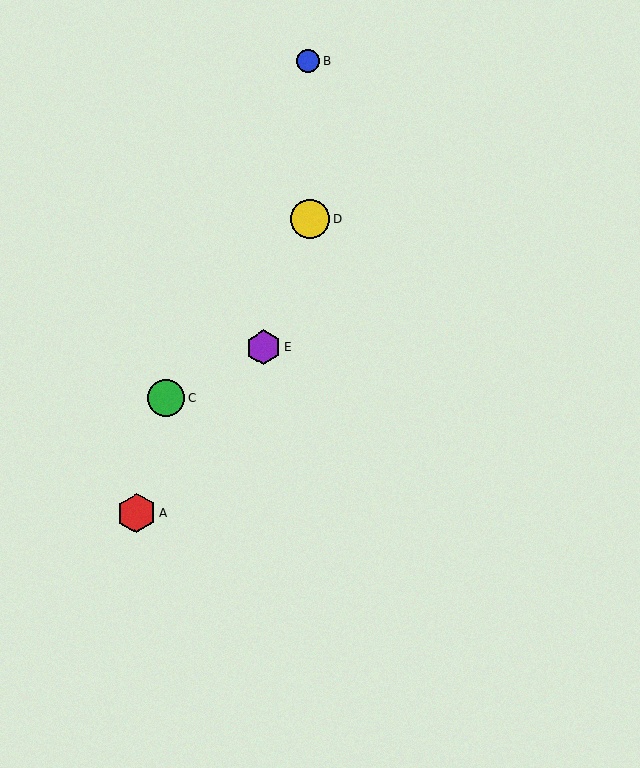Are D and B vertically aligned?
Yes, both are at x≈310.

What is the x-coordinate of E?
Object E is at x≈264.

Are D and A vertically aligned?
No, D is at x≈310 and A is at x≈137.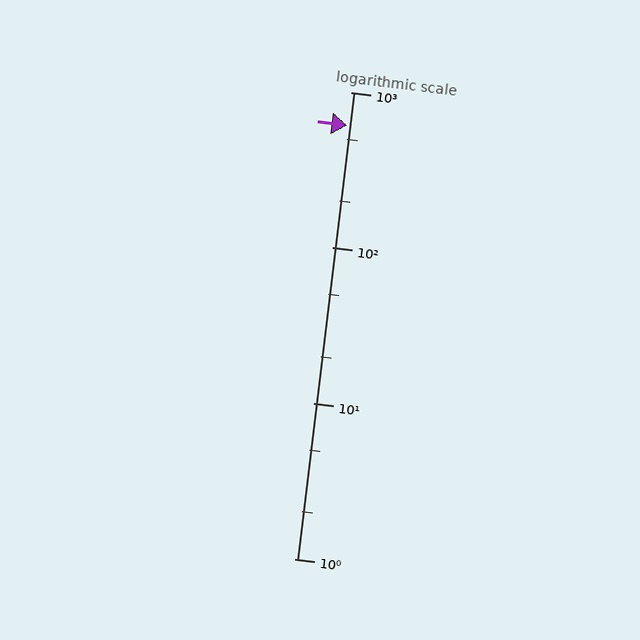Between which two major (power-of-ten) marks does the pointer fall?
The pointer is between 100 and 1000.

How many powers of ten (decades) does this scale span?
The scale spans 3 decades, from 1 to 1000.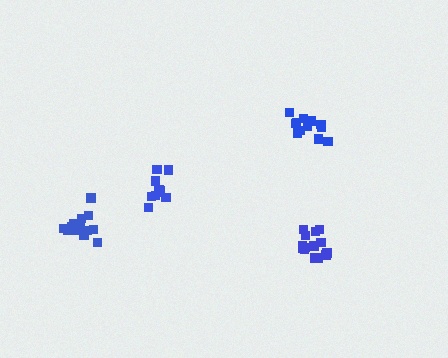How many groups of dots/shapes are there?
There are 4 groups.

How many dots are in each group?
Group 1: 12 dots, Group 2: 10 dots, Group 3: 16 dots, Group 4: 14 dots (52 total).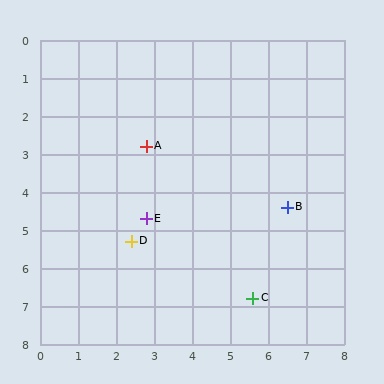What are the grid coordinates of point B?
Point B is at approximately (6.5, 4.4).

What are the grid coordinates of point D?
Point D is at approximately (2.4, 5.3).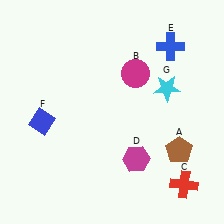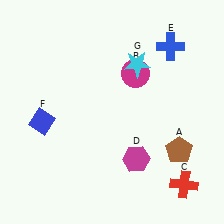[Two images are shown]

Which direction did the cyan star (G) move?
The cyan star (G) moved left.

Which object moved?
The cyan star (G) moved left.